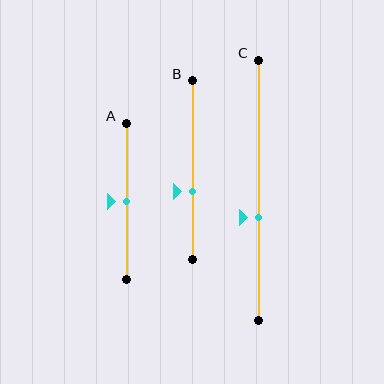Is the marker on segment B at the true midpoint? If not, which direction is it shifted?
No, the marker on segment B is shifted downward by about 12% of the segment length.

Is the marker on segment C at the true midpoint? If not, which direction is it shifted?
No, the marker on segment C is shifted downward by about 10% of the segment length.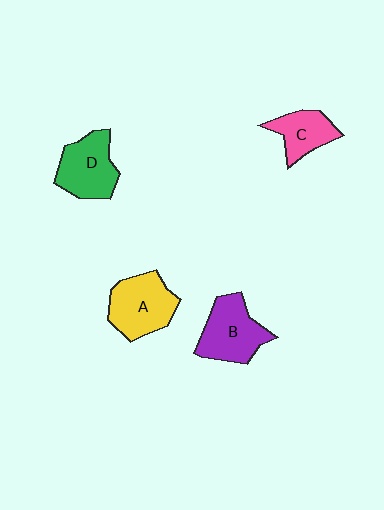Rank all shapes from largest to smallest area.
From largest to smallest: A (yellow), B (purple), D (green), C (pink).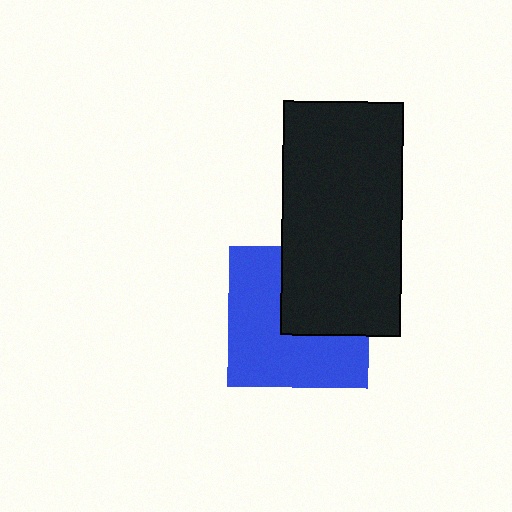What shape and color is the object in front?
The object in front is a black rectangle.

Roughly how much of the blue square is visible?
About half of it is visible (roughly 60%).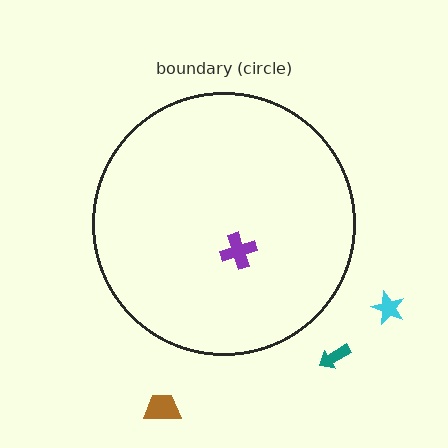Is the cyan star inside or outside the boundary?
Outside.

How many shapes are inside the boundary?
1 inside, 3 outside.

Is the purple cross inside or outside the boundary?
Inside.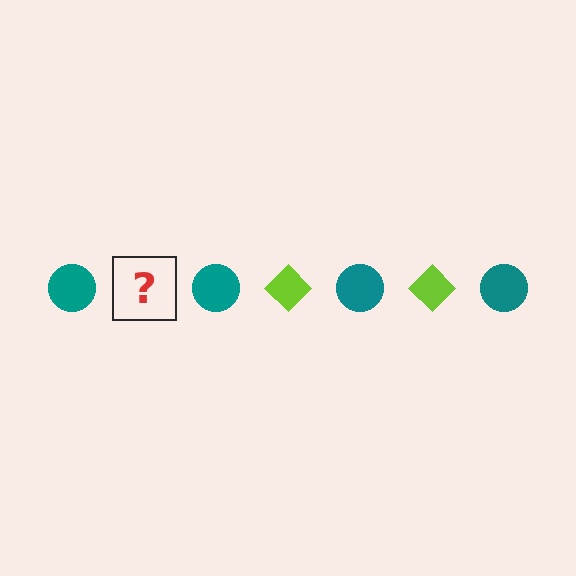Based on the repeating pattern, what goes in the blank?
The blank should be a lime diamond.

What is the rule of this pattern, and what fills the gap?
The rule is that the pattern alternates between teal circle and lime diamond. The gap should be filled with a lime diamond.